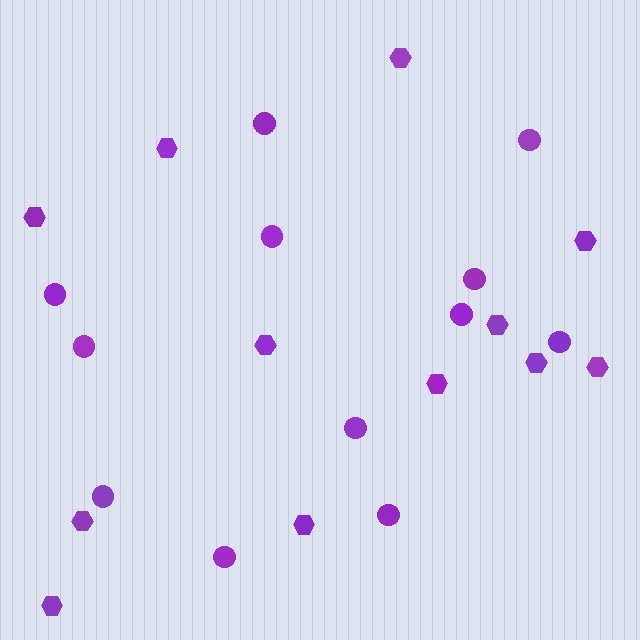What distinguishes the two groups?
There are 2 groups: one group of hexagons (12) and one group of circles (12).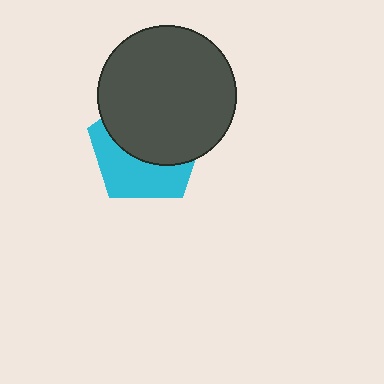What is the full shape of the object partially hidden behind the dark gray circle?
The partially hidden object is a cyan pentagon.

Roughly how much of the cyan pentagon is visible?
A small part of it is visible (roughly 43%).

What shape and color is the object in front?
The object in front is a dark gray circle.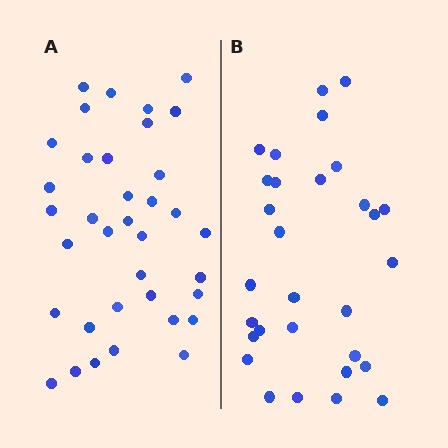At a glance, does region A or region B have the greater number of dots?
Region A (the left region) has more dots.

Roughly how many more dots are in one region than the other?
Region A has about 6 more dots than region B.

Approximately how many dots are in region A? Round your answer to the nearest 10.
About 40 dots. (The exact count is 36, which rounds to 40.)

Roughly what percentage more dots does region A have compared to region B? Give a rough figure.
About 20% more.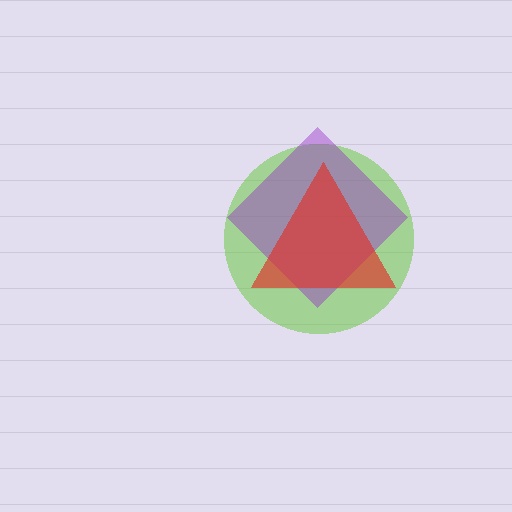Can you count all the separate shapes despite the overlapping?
Yes, there are 3 separate shapes.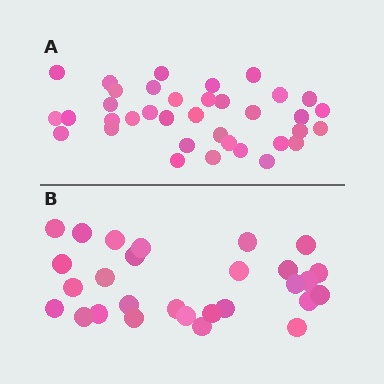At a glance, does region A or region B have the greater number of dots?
Region A (the top region) has more dots.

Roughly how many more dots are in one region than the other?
Region A has roughly 8 or so more dots than region B.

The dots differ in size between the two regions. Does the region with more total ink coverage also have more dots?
No. Region B has more total ink coverage because its dots are larger, but region A actually contains more individual dots. Total area can be misleading — the number of items is what matters here.